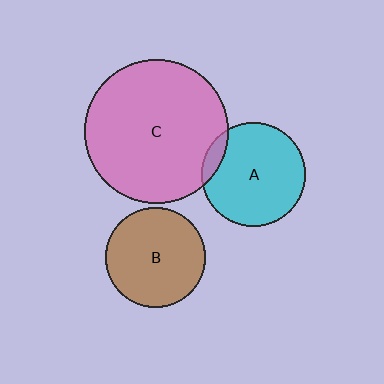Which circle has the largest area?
Circle C (pink).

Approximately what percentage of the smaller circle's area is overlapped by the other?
Approximately 10%.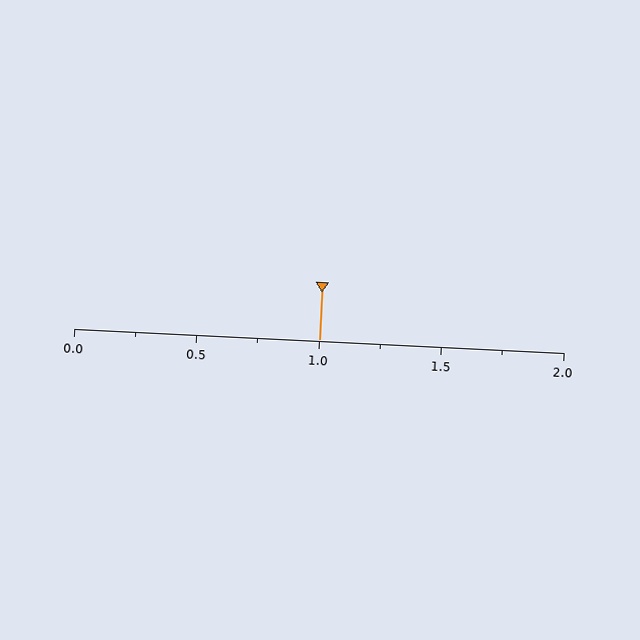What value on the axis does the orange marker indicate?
The marker indicates approximately 1.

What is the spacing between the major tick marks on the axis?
The major ticks are spaced 0.5 apart.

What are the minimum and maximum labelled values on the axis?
The axis runs from 0.0 to 2.0.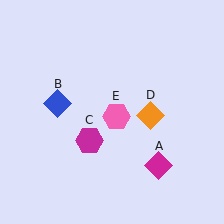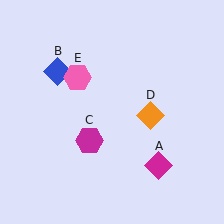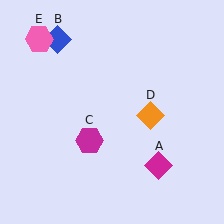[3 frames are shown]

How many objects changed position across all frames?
2 objects changed position: blue diamond (object B), pink hexagon (object E).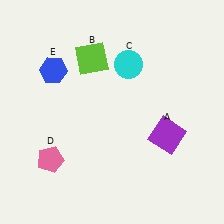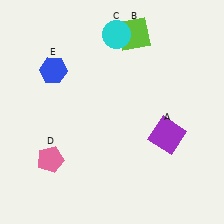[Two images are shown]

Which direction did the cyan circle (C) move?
The cyan circle (C) moved up.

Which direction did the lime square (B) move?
The lime square (B) moved right.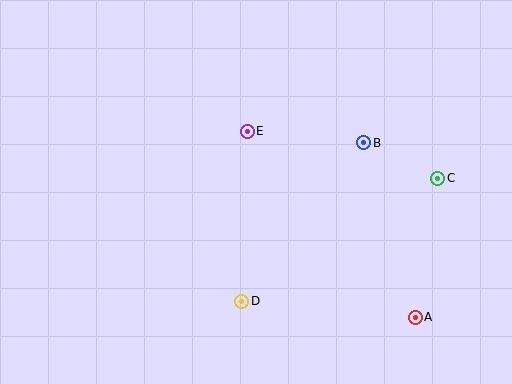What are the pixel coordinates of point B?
Point B is at (364, 143).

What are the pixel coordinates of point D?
Point D is at (242, 301).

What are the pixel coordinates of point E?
Point E is at (247, 131).